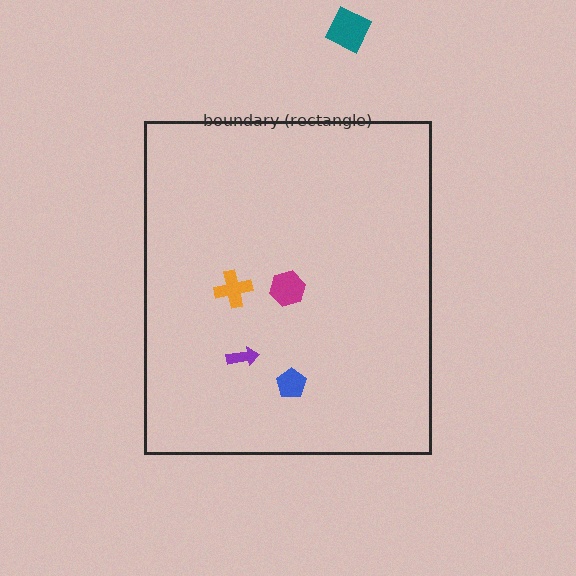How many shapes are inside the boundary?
4 inside, 1 outside.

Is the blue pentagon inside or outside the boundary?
Inside.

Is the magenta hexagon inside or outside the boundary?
Inside.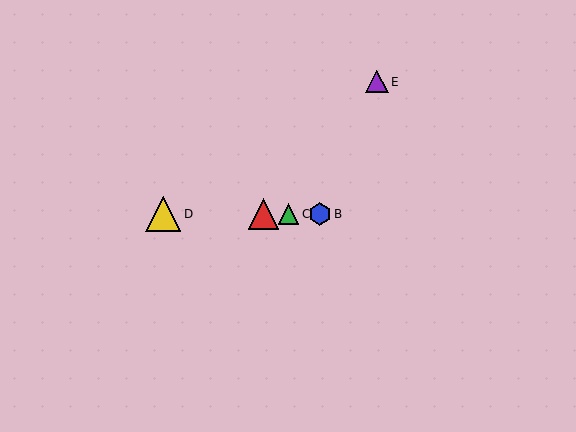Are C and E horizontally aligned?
No, C is at y≈214 and E is at y≈82.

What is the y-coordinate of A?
Object A is at y≈214.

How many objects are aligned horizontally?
4 objects (A, B, C, D) are aligned horizontally.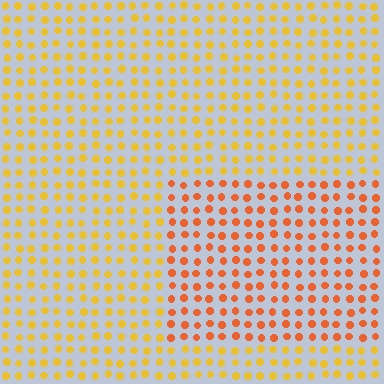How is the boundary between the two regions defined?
The boundary is defined purely by a slight shift in hue (about 31 degrees). Spacing, size, and orientation are identical on both sides.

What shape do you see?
I see a rectangle.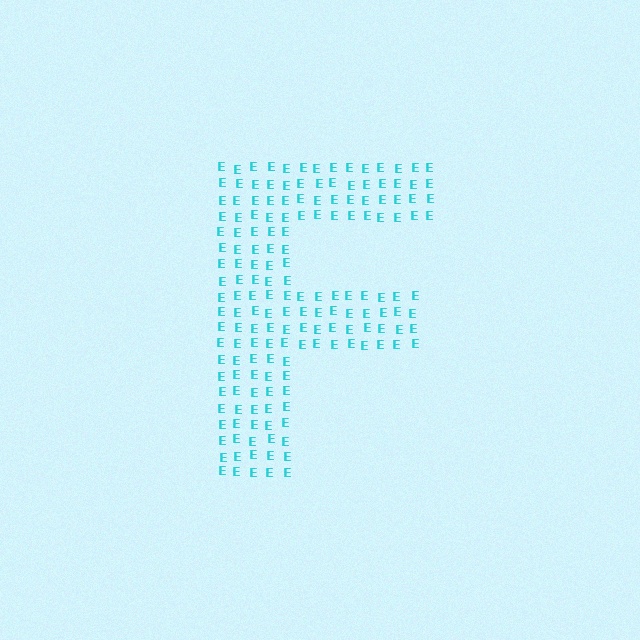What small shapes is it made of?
It is made of small letter E's.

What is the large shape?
The large shape is the letter F.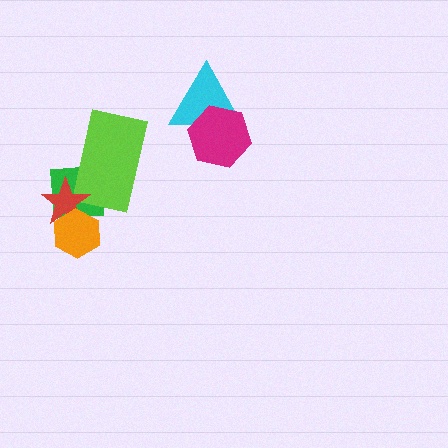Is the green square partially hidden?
Yes, it is partially covered by another shape.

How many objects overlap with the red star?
3 objects overlap with the red star.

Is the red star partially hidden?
Yes, it is partially covered by another shape.